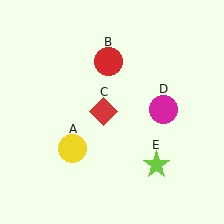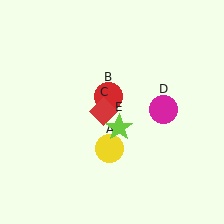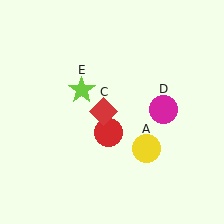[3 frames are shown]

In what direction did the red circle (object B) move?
The red circle (object B) moved down.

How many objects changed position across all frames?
3 objects changed position: yellow circle (object A), red circle (object B), lime star (object E).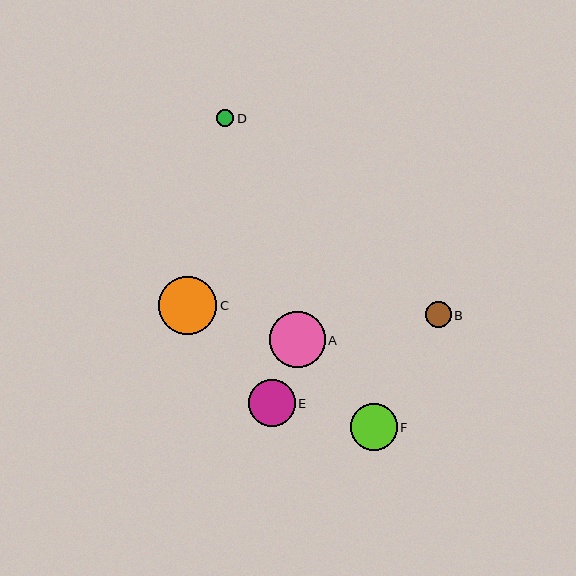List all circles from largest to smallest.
From largest to smallest: C, A, E, F, B, D.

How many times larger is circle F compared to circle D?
Circle F is approximately 2.8 times the size of circle D.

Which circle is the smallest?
Circle D is the smallest with a size of approximately 17 pixels.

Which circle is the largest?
Circle C is the largest with a size of approximately 58 pixels.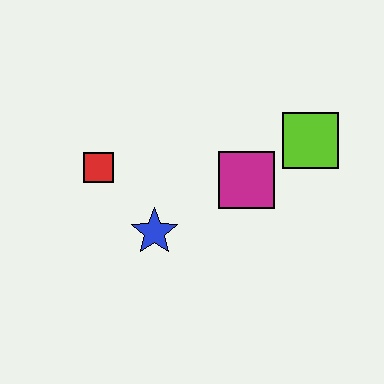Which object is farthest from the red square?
The lime square is farthest from the red square.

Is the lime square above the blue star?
Yes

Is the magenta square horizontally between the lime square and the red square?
Yes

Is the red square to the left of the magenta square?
Yes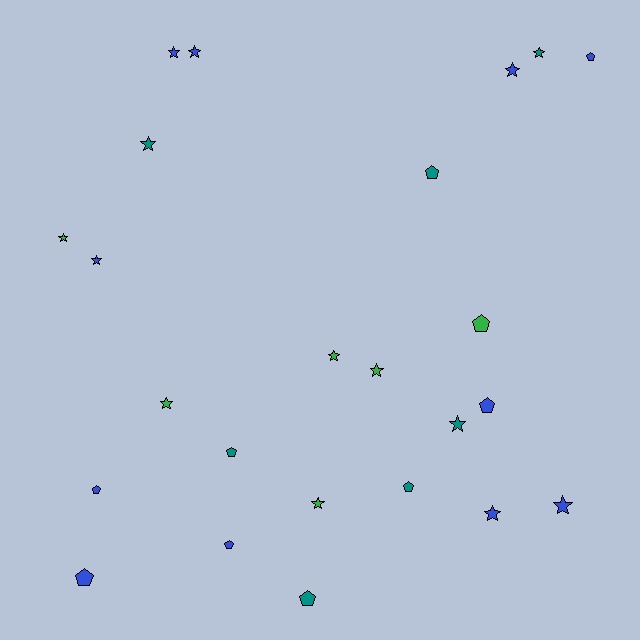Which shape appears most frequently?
Star, with 14 objects.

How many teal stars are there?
There are 3 teal stars.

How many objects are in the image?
There are 24 objects.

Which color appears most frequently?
Blue, with 11 objects.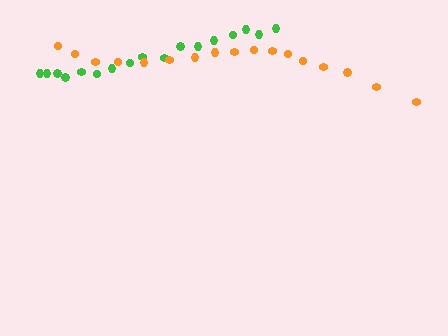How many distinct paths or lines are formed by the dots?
There are 2 distinct paths.